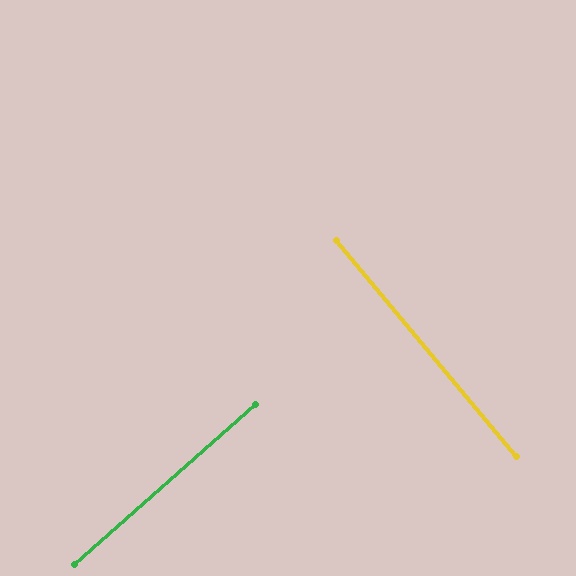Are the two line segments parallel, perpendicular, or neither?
Perpendicular — they meet at approximately 88°.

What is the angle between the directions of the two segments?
Approximately 88 degrees.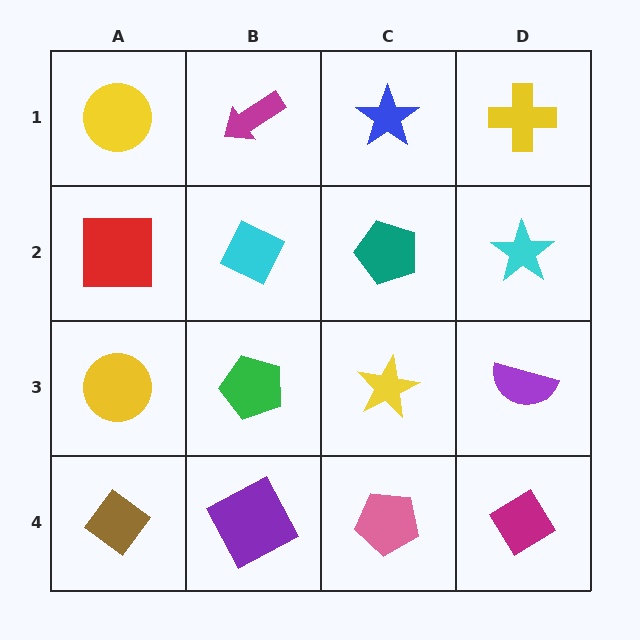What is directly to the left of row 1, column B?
A yellow circle.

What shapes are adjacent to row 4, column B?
A green pentagon (row 3, column B), a brown diamond (row 4, column A), a pink pentagon (row 4, column C).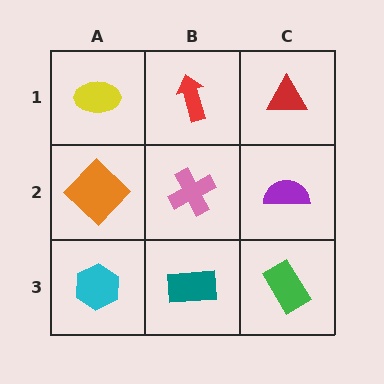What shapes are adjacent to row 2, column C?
A red triangle (row 1, column C), a green rectangle (row 3, column C), a pink cross (row 2, column B).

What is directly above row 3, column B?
A pink cross.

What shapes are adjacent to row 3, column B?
A pink cross (row 2, column B), a cyan hexagon (row 3, column A), a green rectangle (row 3, column C).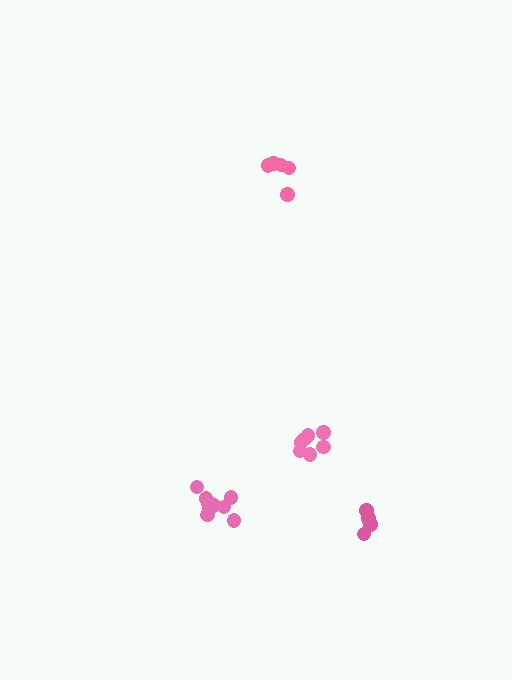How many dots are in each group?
Group 1: 5 dots, Group 2: 5 dots, Group 3: 11 dots, Group 4: 7 dots (28 total).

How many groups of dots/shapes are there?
There are 4 groups.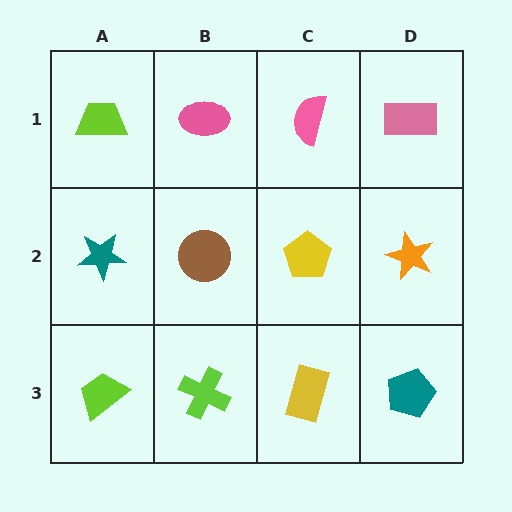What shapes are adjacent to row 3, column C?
A yellow pentagon (row 2, column C), a lime cross (row 3, column B), a teal pentagon (row 3, column D).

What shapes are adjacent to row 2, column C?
A pink semicircle (row 1, column C), a yellow rectangle (row 3, column C), a brown circle (row 2, column B), an orange star (row 2, column D).